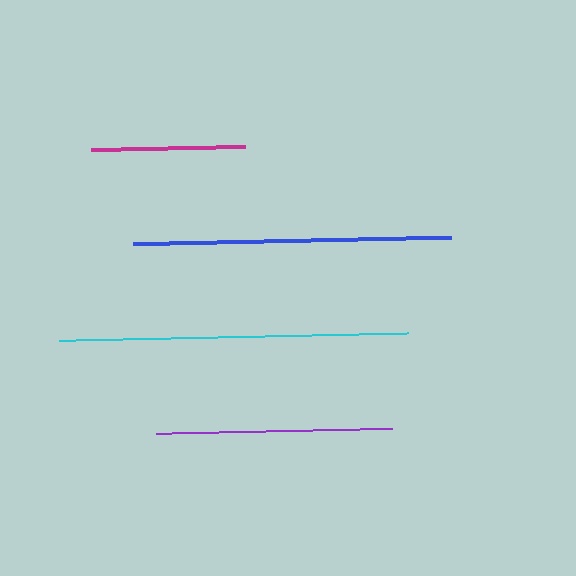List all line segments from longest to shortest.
From longest to shortest: cyan, blue, purple, magenta.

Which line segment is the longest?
The cyan line is the longest at approximately 349 pixels.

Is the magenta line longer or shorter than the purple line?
The purple line is longer than the magenta line.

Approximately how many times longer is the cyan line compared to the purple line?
The cyan line is approximately 1.5 times the length of the purple line.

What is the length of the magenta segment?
The magenta segment is approximately 154 pixels long.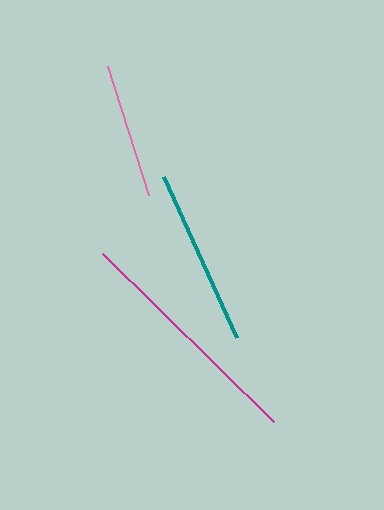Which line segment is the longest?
The magenta line is the longest at approximately 240 pixels.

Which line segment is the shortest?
The pink line is the shortest at approximately 135 pixels.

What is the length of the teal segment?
The teal segment is approximately 177 pixels long.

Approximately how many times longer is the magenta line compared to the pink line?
The magenta line is approximately 1.8 times the length of the pink line.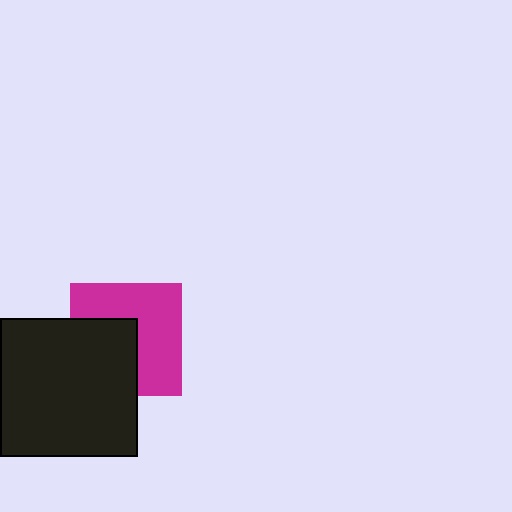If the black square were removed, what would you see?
You would see the complete magenta square.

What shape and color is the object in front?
The object in front is a black square.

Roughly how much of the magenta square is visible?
About half of it is visible (roughly 58%).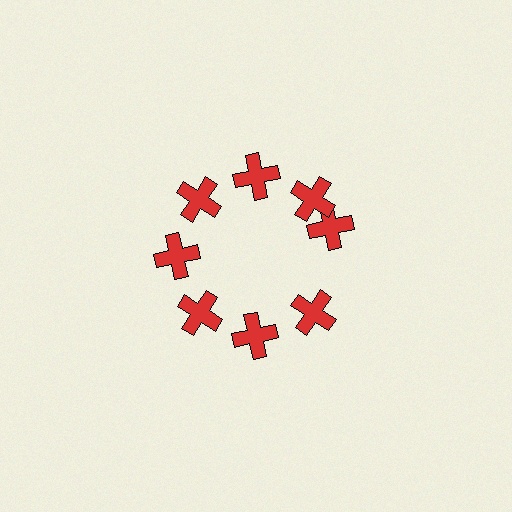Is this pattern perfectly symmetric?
No. The 8 red crosses are arranged in a ring, but one element near the 3 o'clock position is rotated out of alignment along the ring, breaking the 8-fold rotational symmetry.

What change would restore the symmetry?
The symmetry would be restored by rotating it back into even spacing with its neighbors so that all 8 crosses sit at equal angles and equal distance from the center.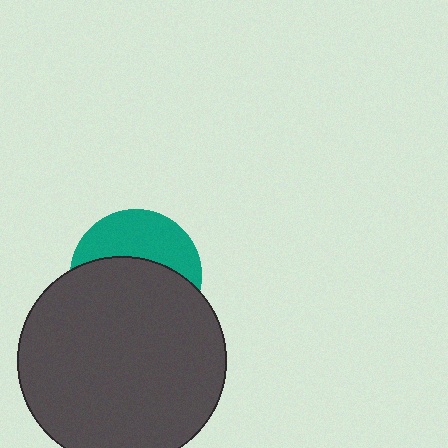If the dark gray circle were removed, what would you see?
You would see the complete teal circle.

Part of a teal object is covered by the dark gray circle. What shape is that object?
It is a circle.